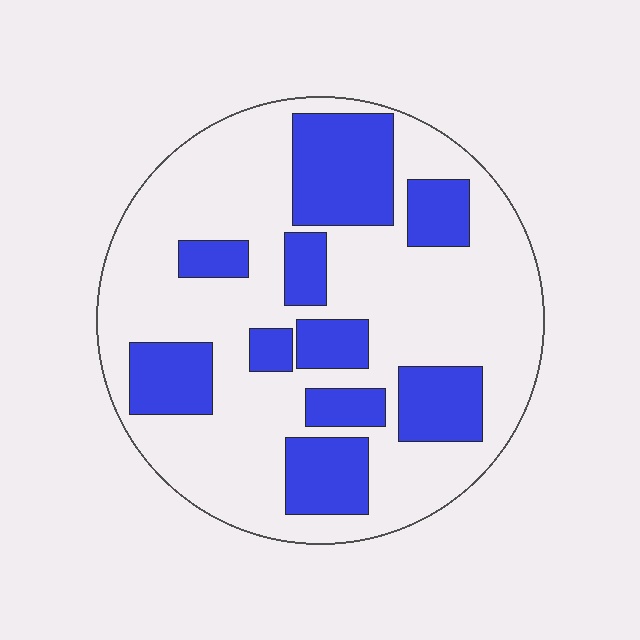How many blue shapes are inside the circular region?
10.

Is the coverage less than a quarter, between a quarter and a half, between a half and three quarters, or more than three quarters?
Between a quarter and a half.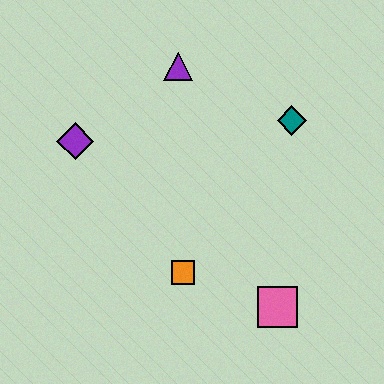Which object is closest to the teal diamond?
The purple triangle is closest to the teal diamond.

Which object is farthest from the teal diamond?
The purple diamond is farthest from the teal diamond.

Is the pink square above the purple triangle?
No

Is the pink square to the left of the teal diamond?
Yes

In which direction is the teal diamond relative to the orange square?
The teal diamond is above the orange square.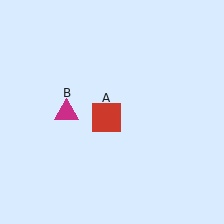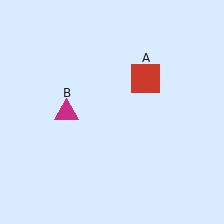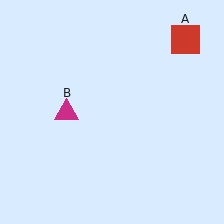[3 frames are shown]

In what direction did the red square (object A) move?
The red square (object A) moved up and to the right.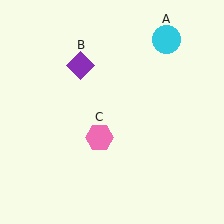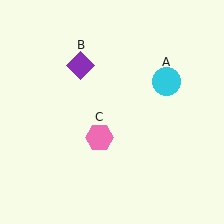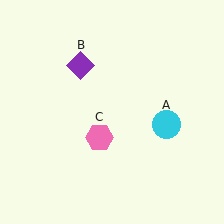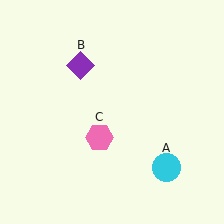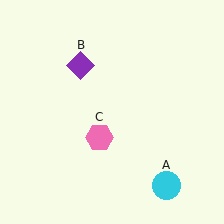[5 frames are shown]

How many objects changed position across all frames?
1 object changed position: cyan circle (object A).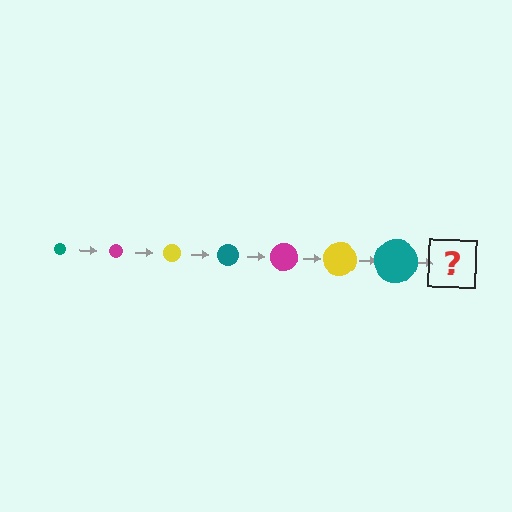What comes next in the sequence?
The next element should be a magenta circle, larger than the previous one.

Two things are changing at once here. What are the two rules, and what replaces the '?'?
The two rules are that the circle grows larger each step and the color cycles through teal, magenta, and yellow. The '?' should be a magenta circle, larger than the previous one.